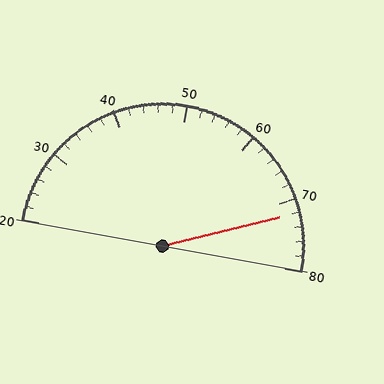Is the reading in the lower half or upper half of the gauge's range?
The reading is in the upper half of the range (20 to 80).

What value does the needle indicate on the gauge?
The needle indicates approximately 72.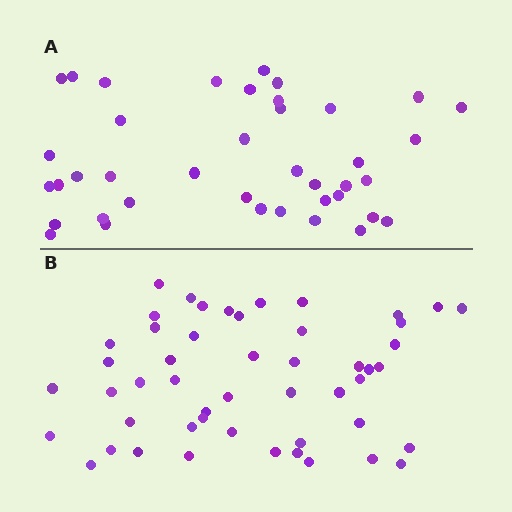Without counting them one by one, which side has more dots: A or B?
Region B (the bottom region) has more dots.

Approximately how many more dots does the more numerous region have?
Region B has roughly 10 or so more dots than region A.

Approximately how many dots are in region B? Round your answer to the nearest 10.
About 50 dots.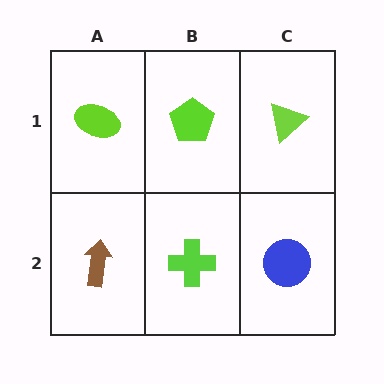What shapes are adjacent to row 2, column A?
A lime ellipse (row 1, column A), a lime cross (row 2, column B).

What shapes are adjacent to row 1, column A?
A brown arrow (row 2, column A), a lime pentagon (row 1, column B).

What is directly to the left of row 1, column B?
A lime ellipse.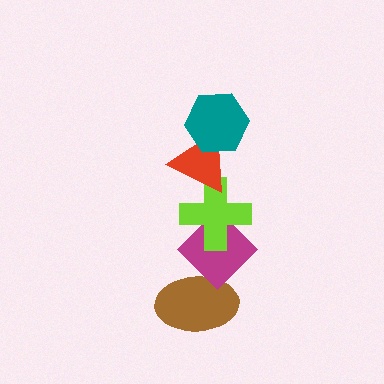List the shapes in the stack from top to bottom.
From top to bottom: the teal hexagon, the red triangle, the lime cross, the magenta diamond, the brown ellipse.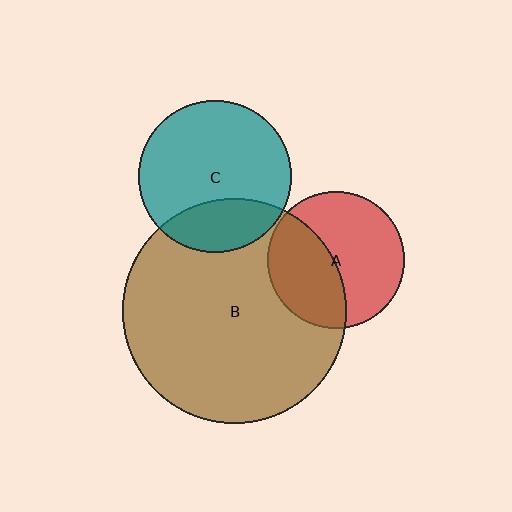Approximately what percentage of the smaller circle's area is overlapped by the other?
Approximately 40%.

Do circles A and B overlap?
Yes.